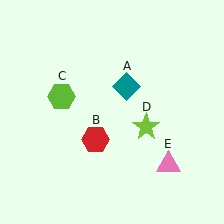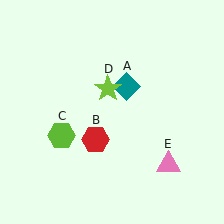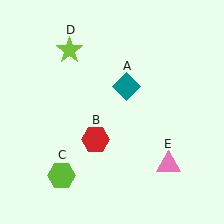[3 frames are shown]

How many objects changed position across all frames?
2 objects changed position: lime hexagon (object C), lime star (object D).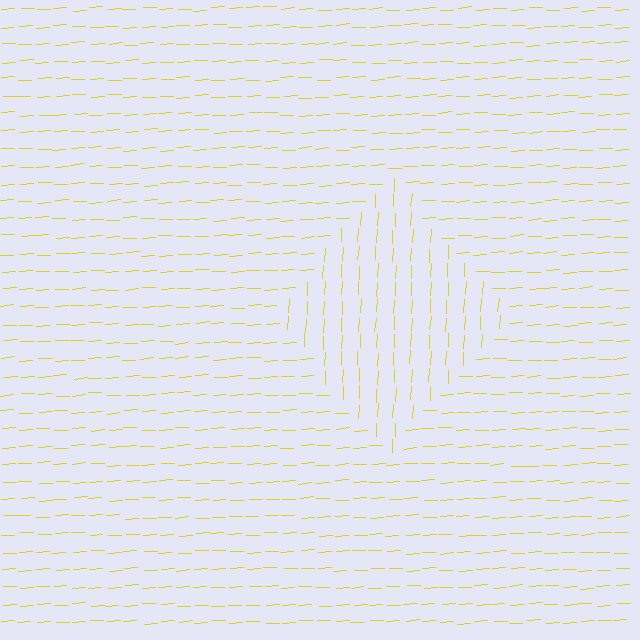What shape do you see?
I see a diamond.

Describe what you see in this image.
The image is filled with small yellow line segments. A diamond region in the image has lines oriented differently from the surrounding lines, creating a visible texture boundary.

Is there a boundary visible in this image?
Yes, there is a texture boundary formed by a change in line orientation.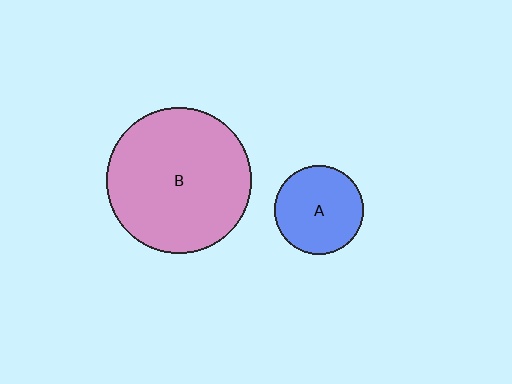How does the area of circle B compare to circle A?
Approximately 2.7 times.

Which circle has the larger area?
Circle B (pink).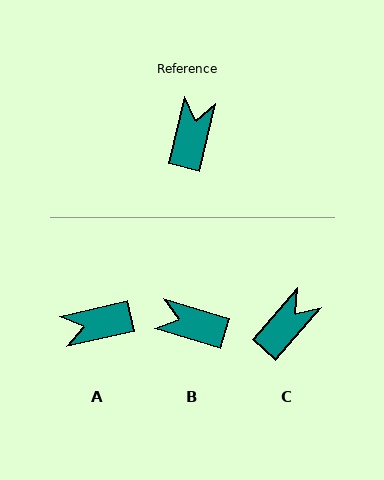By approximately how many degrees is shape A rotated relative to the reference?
Approximately 116 degrees counter-clockwise.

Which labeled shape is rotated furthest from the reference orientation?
A, about 116 degrees away.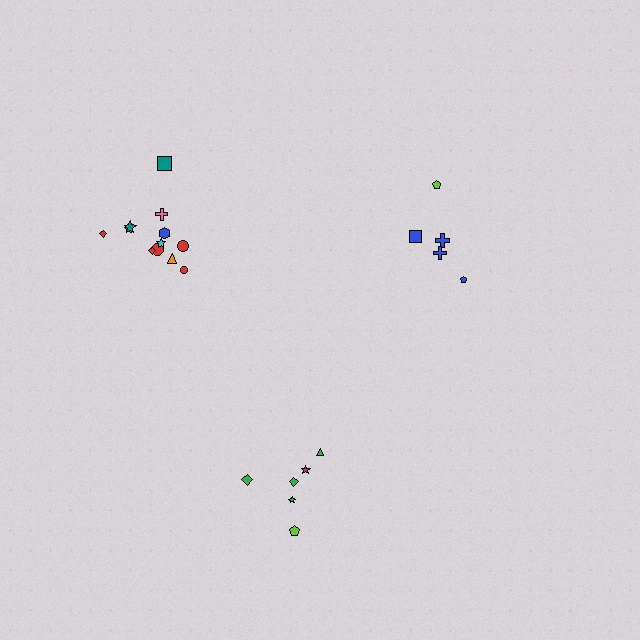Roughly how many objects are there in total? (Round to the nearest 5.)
Roughly 25 objects in total.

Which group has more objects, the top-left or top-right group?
The top-left group.